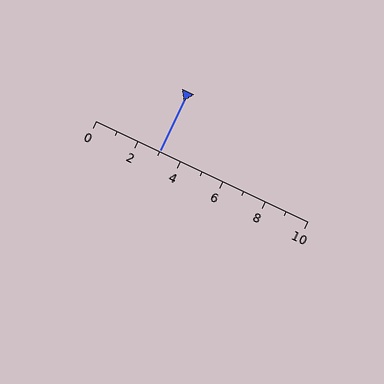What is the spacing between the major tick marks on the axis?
The major ticks are spaced 2 apart.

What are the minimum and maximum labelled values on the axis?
The axis runs from 0 to 10.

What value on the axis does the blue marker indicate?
The marker indicates approximately 3.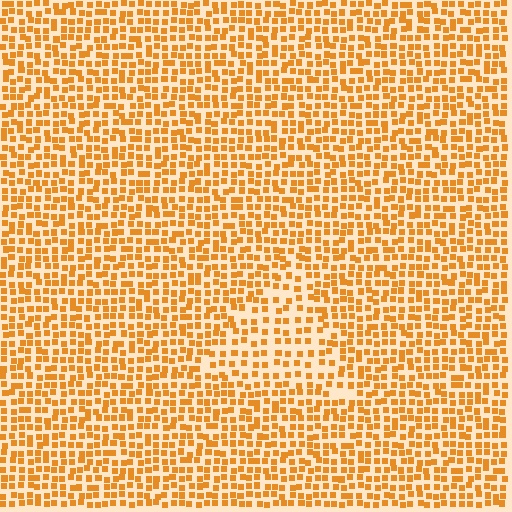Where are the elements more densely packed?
The elements are more densely packed outside the triangle boundary.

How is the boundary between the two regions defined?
The boundary is defined by a change in element density (approximately 1.6x ratio). All elements are the same color, size, and shape.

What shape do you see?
I see a triangle.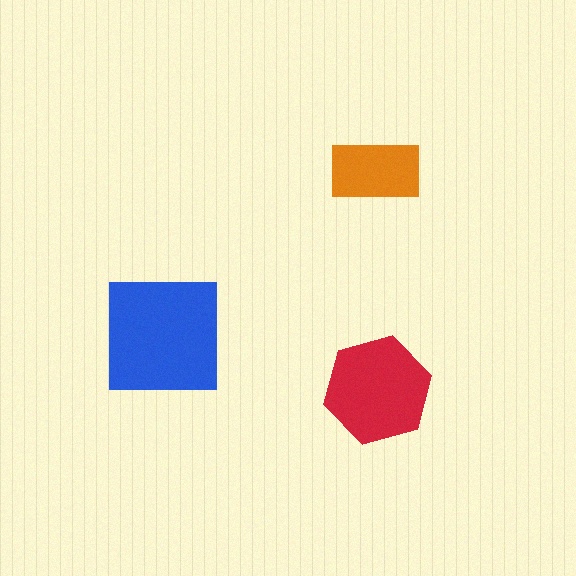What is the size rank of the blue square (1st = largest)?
1st.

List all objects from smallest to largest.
The orange rectangle, the red hexagon, the blue square.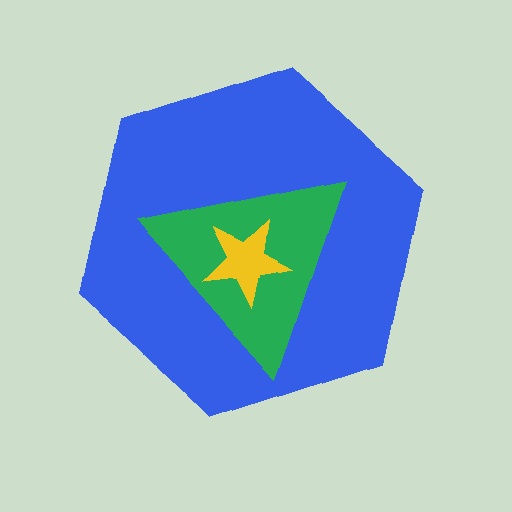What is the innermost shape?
The yellow star.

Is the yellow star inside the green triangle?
Yes.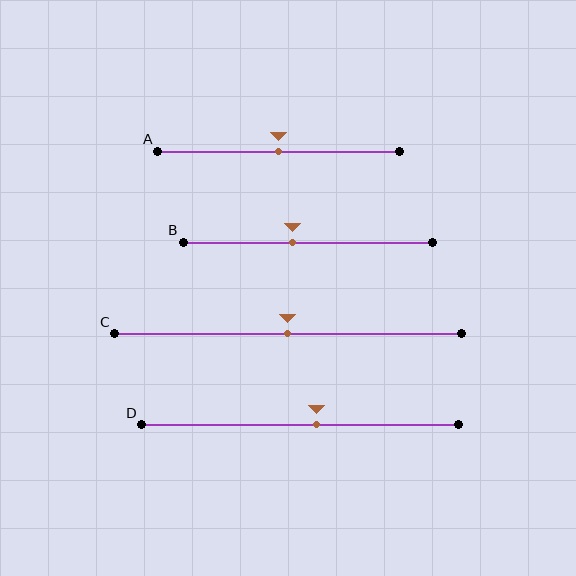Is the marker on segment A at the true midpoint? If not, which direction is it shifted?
Yes, the marker on segment A is at the true midpoint.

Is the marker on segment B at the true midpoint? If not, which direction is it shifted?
No, the marker on segment B is shifted to the left by about 6% of the segment length.